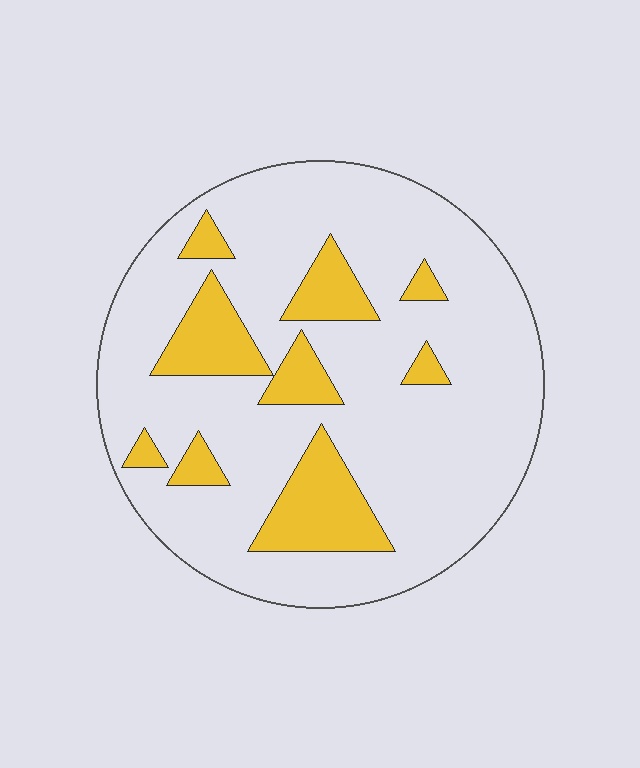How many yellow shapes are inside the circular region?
9.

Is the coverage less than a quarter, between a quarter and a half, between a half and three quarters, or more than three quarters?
Less than a quarter.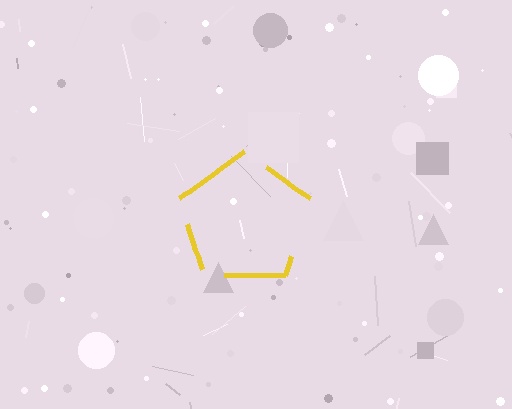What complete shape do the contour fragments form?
The contour fragments form a pentagon.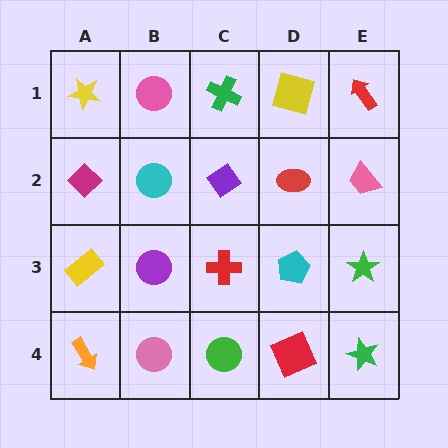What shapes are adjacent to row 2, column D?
A yellow square (row 1, column D), a cyan pentagon (row 3, column D), a purple diamond (row 2, column C), a pink trapezoid (row 2, column E).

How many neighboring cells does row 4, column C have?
3.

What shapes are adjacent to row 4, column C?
A red cross (row 3, column C), a pink circle (row 4, column B), a red square (row 4, column D).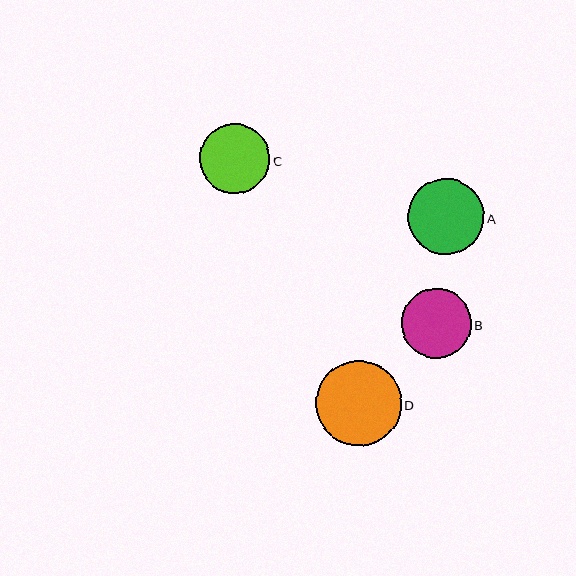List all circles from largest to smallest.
From largest to smallest: D, A, C, B.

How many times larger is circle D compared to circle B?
Circle D is approximately 1.2 times the size of circle B.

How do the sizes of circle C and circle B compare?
Circle C and circle B are approximately the same size.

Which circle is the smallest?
Circle B is the smallest with a size of approximately 70 pixels.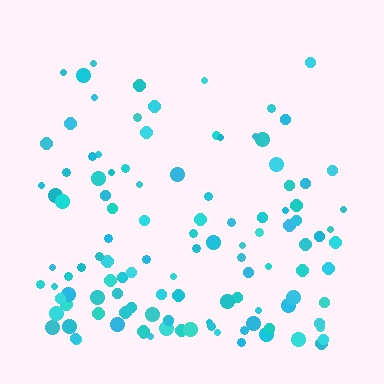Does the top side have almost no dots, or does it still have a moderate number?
Still a moderate number, just noticeably fewer than the bottom.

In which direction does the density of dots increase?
From top to bottom, with the bottom side densest.